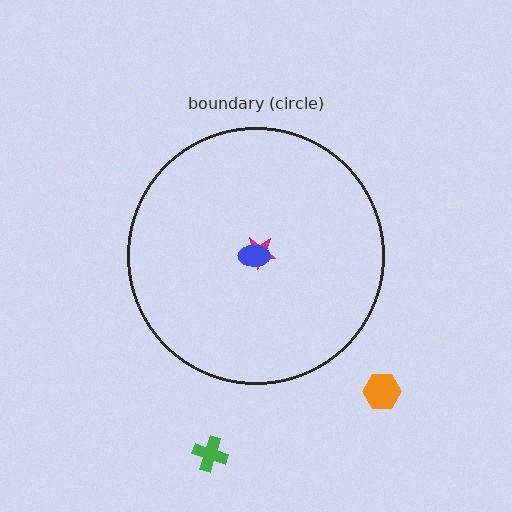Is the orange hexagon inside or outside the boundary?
Outside.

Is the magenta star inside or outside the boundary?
Inside.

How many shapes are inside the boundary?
2 inside, 2 outside.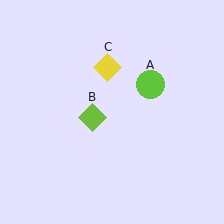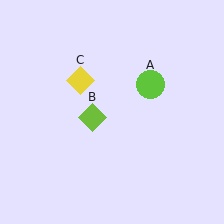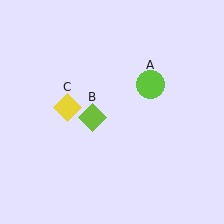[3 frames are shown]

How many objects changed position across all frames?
1 object changed position: yellow diamond (object C).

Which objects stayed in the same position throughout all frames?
Lime circle (object A) and lime diamond (object B) remained stationary.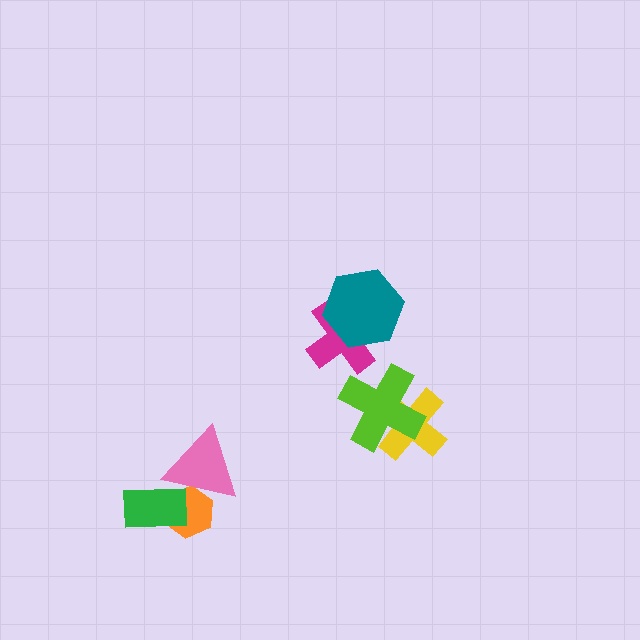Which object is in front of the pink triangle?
The green rectangle is in front of the pink triangle.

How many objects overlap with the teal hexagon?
1 object overlaps with the teal hexagon.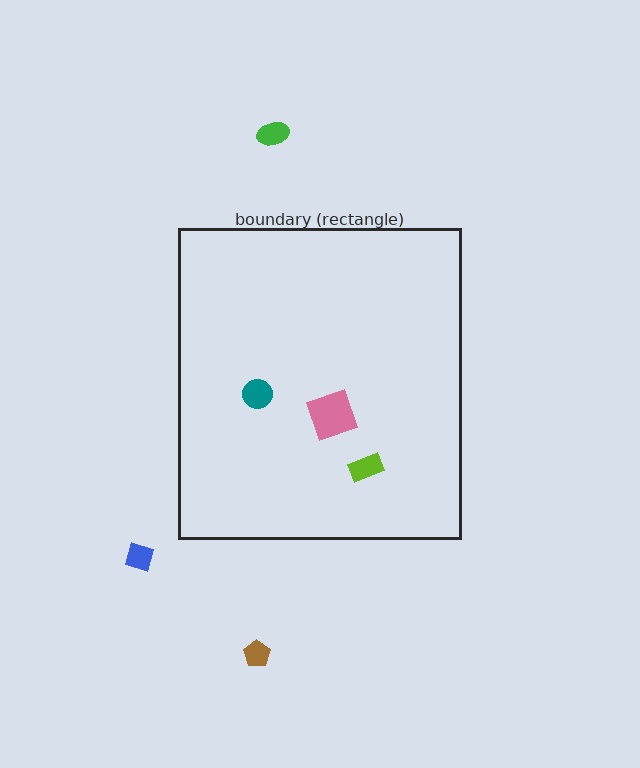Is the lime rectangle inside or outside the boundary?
Inside.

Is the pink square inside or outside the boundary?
Inside.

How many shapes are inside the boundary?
3 inside, 3 outside.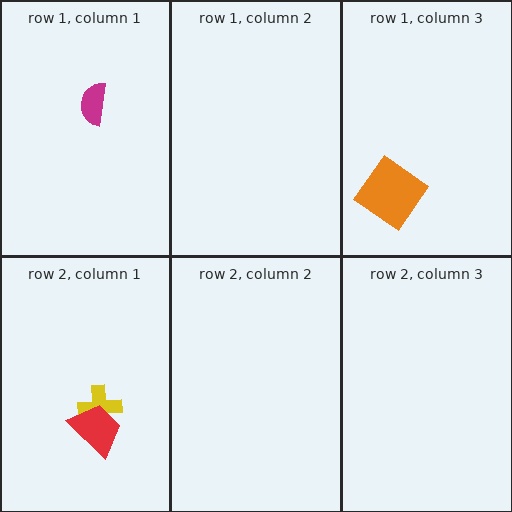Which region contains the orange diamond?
The row 1, column 3 region.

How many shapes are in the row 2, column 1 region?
2.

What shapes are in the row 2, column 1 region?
The yellow cross, the red trapezoid.